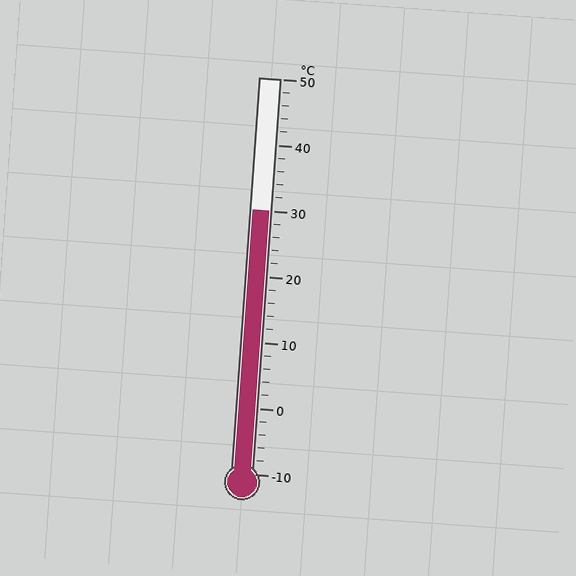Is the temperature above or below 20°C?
The temperature is above 20°C.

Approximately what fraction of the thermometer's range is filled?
The thermometer is filled to approximately 65% of its range.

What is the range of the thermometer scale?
The thermometer scale ranges from -10°C to 50°C.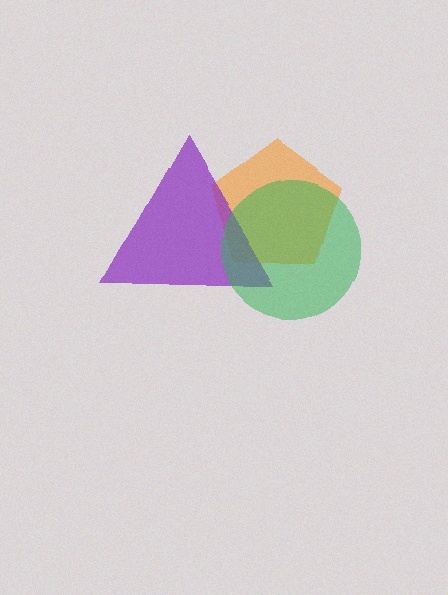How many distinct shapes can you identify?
There are 3 distinct shapes: an orange pentagon, a purple triangle, a green circle.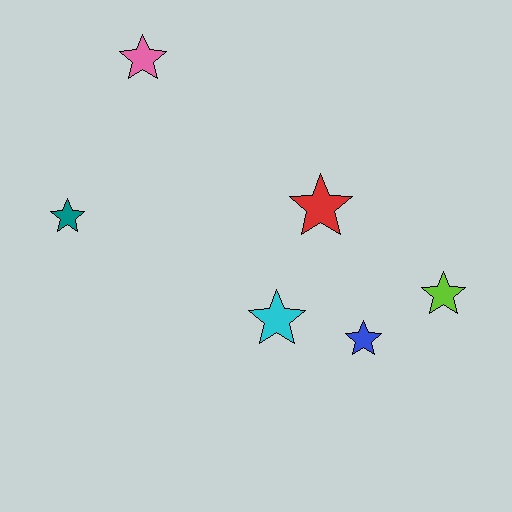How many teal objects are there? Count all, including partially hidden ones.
There is 1 teal object.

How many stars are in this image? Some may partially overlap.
There are 6 stars.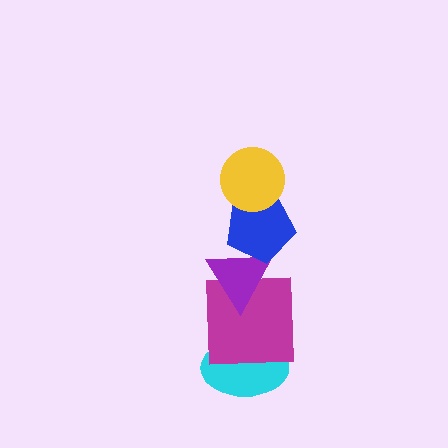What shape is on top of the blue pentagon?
The yellow circle is on top of the blue pentagon.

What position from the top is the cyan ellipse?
The cyan ellipse is 5th from the top.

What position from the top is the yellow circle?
The yellow circle is 1st from the top.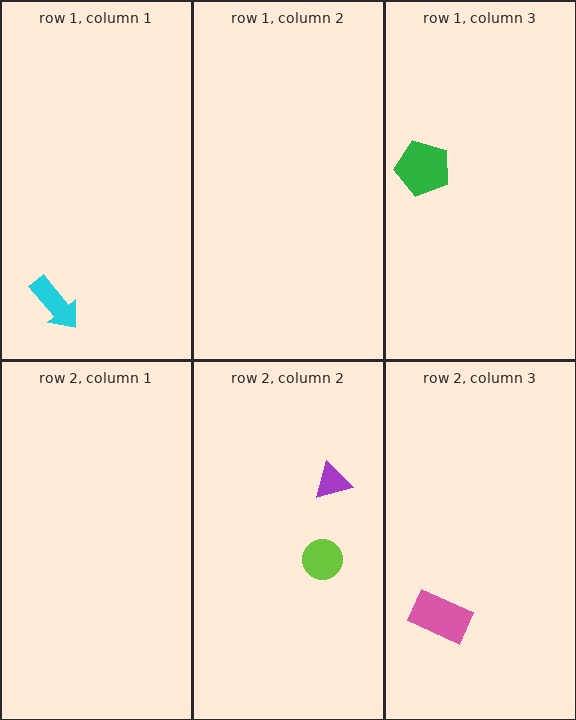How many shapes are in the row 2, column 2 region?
2.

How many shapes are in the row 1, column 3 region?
1.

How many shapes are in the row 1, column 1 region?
1.